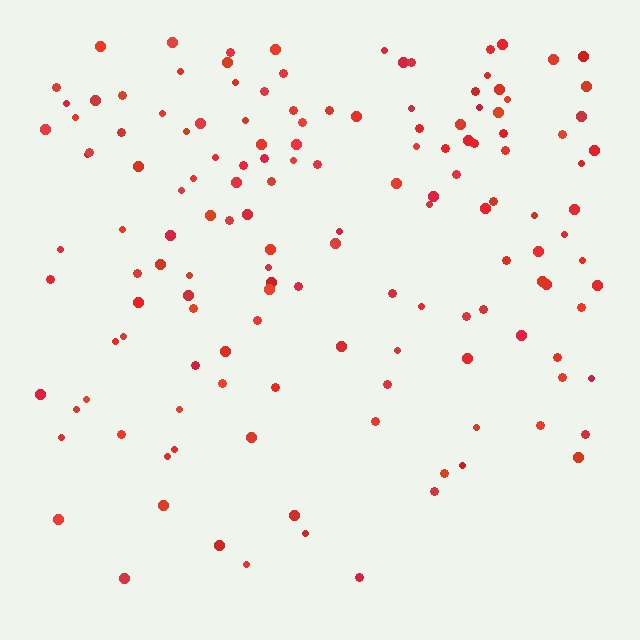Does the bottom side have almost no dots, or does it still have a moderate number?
Still a moderate number, just noticeably fewer than the top.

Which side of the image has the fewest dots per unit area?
The bottom.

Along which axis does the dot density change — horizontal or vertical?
Vertical.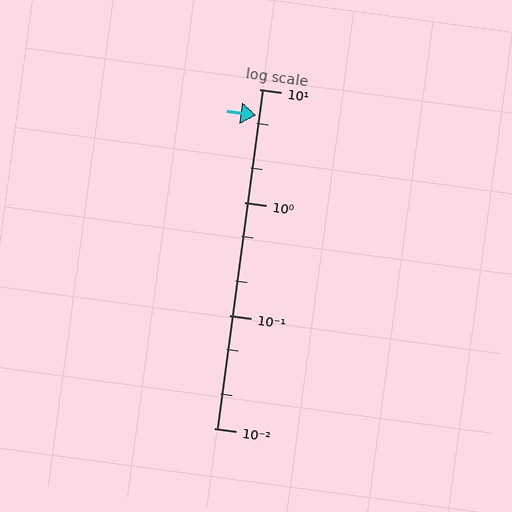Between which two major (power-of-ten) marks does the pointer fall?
The pointer is between 1 and 10.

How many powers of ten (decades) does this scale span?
The scale spans 3 decades, from 0.01 to 10.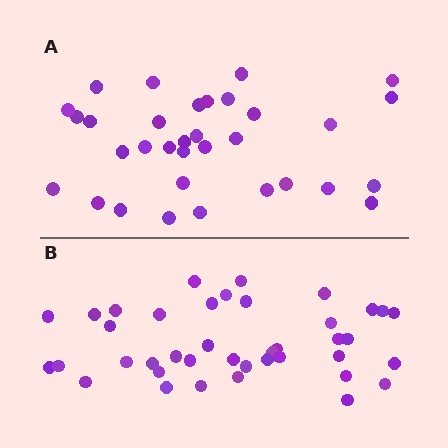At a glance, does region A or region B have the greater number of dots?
Region B (the bottom region) has more dots.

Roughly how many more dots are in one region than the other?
Region B has roughly 8 or so more dots than region A.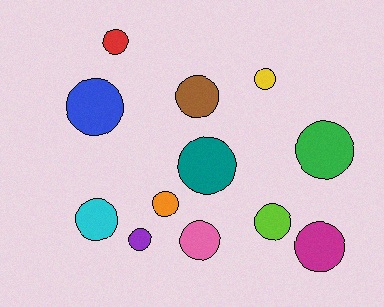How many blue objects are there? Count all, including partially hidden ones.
There is 1 blue object.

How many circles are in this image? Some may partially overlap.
There are 12 circles.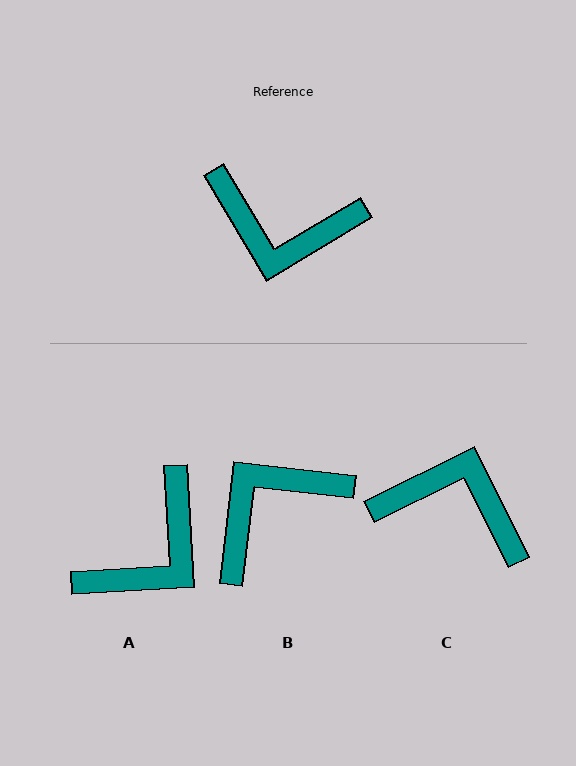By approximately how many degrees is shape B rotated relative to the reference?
Approximately 128 degrees clockwise.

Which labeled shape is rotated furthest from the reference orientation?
C, about 176 degrees away.